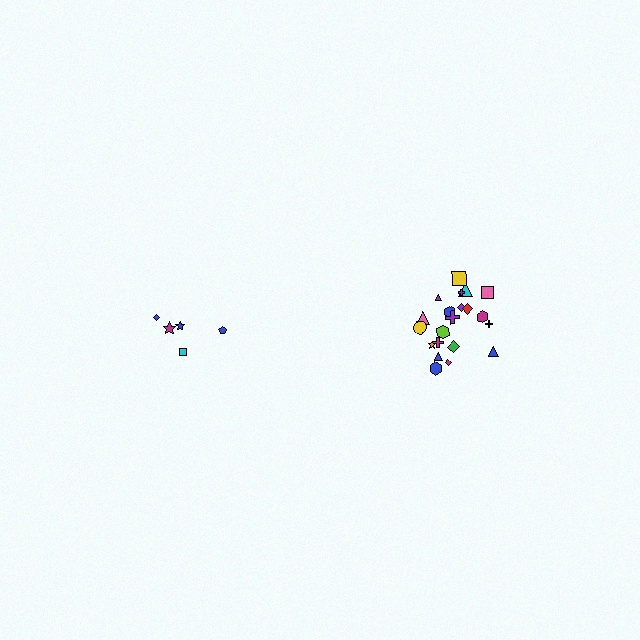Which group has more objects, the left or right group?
The right group.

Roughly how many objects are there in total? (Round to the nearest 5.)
Roughly 25 objects in total.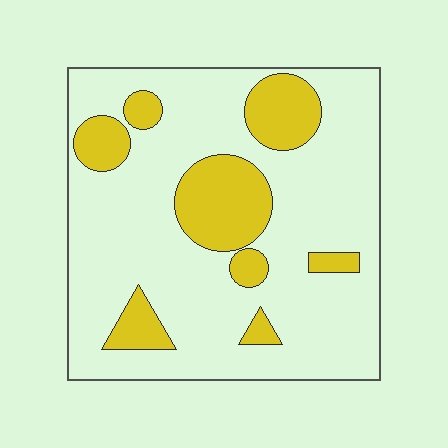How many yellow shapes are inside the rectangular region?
8.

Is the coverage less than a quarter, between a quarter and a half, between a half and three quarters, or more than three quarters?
Less than a quarter.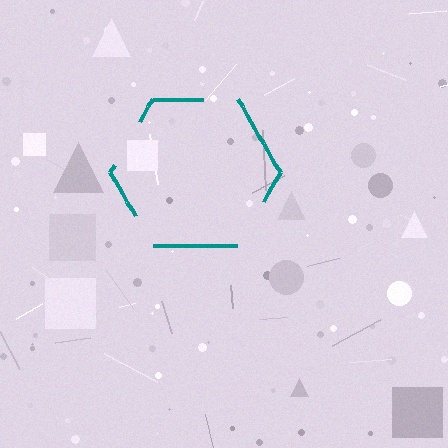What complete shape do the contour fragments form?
The contour fragments form a hexagon.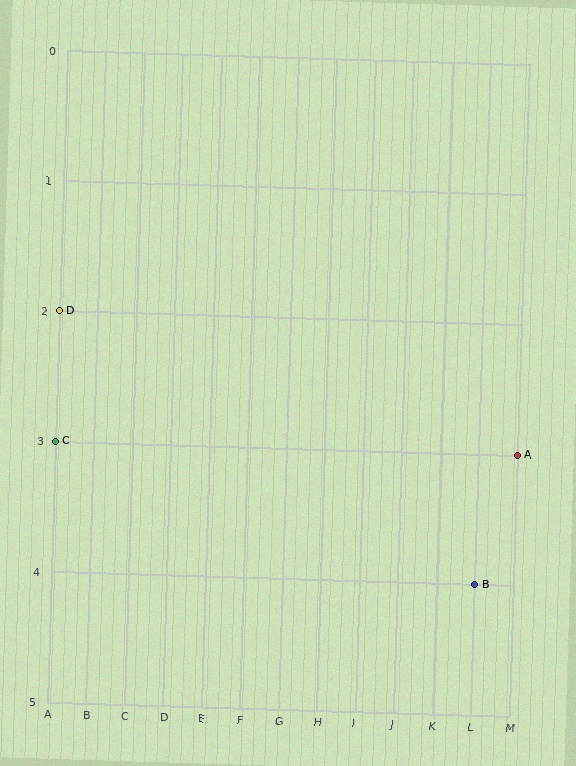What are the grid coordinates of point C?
Point C is at grid coordinates (A, 3).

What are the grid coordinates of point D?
Point D is at grid coordinates (A, 2).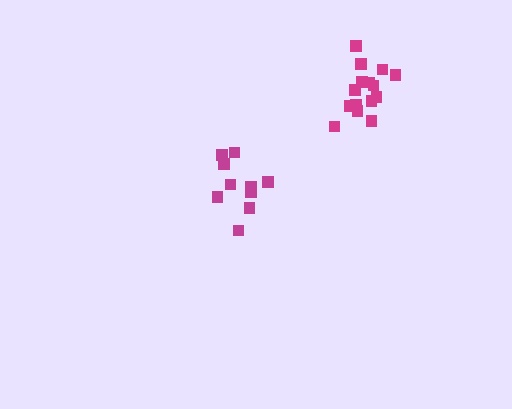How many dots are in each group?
Group 1: 16 dots, Group 2: 10 dots (26 total).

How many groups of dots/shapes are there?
There are 2 groups.